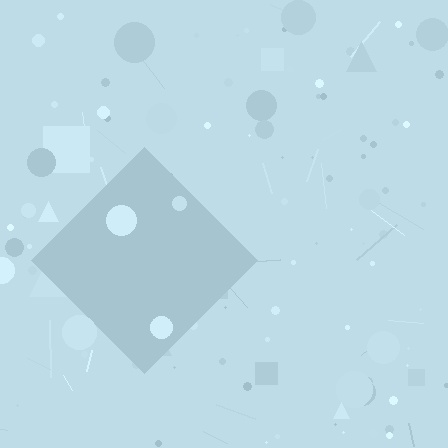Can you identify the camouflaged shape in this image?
The camouflaged shape is a diamond.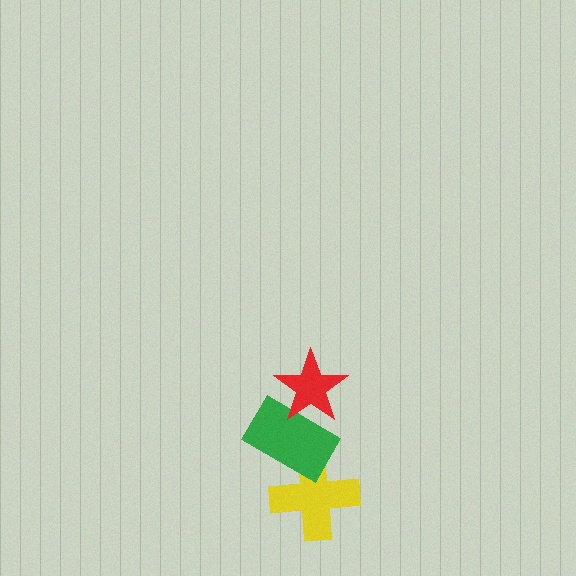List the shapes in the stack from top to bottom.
From top to bottom: the red star, the green rectangle, the yellow cross.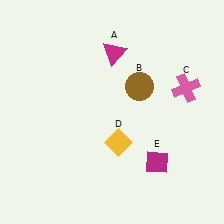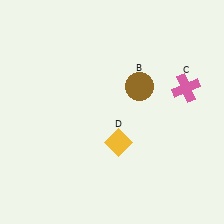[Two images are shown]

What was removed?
The magenta triangle (A), the magenta diamond (E) were removed in Image 2.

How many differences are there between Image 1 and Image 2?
There are 2 differences between the two images.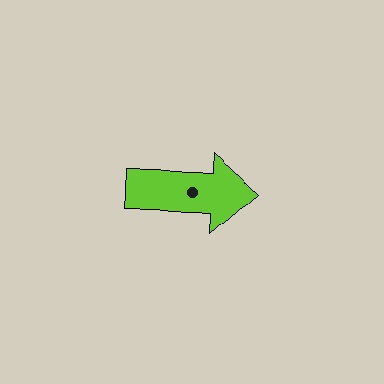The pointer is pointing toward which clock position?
Roughly 3 o'clock.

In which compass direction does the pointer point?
East.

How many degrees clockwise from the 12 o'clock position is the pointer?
Approximately 90 degrees.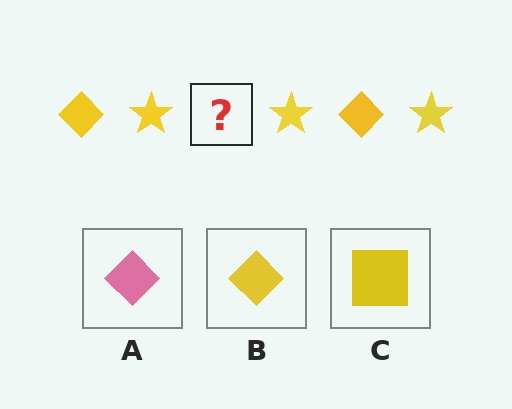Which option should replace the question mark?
Option B.